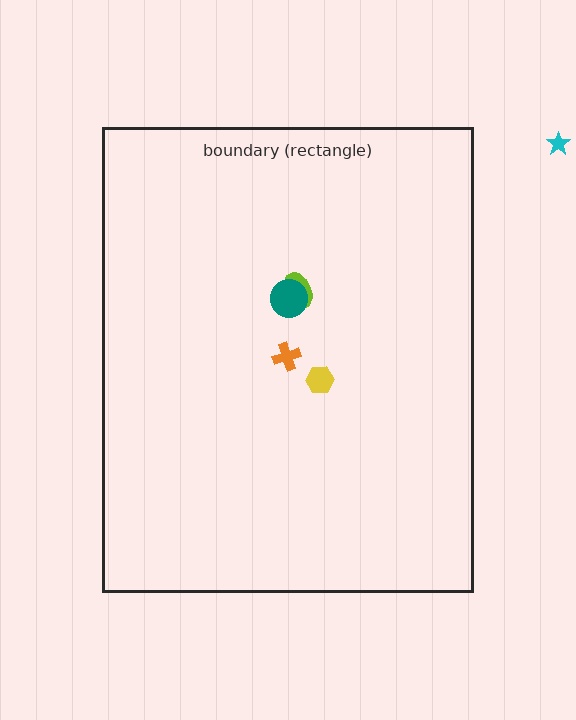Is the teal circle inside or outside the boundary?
Inside.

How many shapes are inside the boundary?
4 inside, 1 outside.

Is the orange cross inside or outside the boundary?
Inside.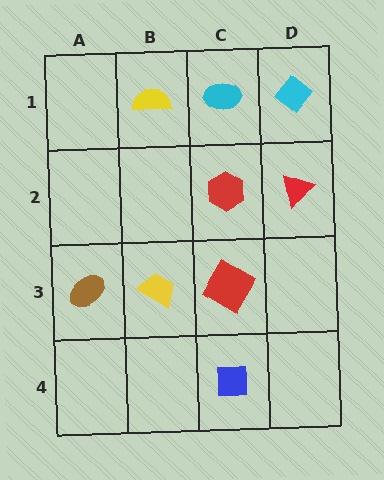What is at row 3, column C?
A red diamond.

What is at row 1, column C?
A cyan ellipse.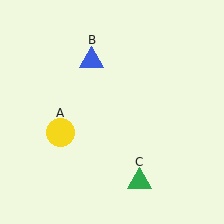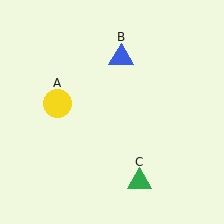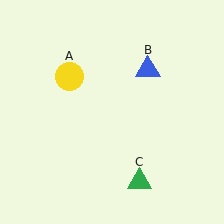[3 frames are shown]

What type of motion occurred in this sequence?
The yellow circle (object A), blue triangle (object B) rotated clockwise around the center of the scene.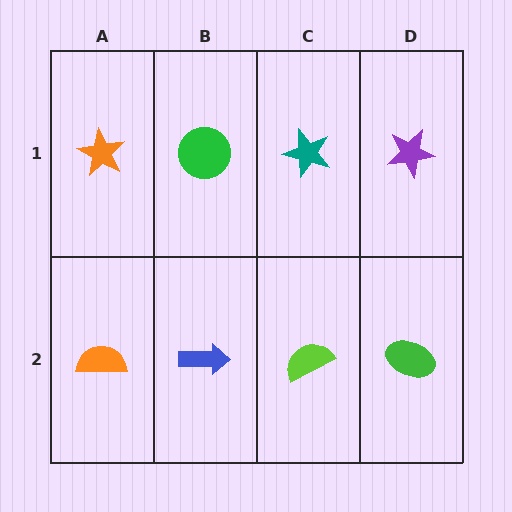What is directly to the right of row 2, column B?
A lime semicircle.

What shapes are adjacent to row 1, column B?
A blue arrow (row 2, column B), an orange star (row 1, column A), a teal star (row 1, column C).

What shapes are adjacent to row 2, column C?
A teal star (row 1, column C), a blue arrow (row 2, column B), a green ellipse (row 2, column D).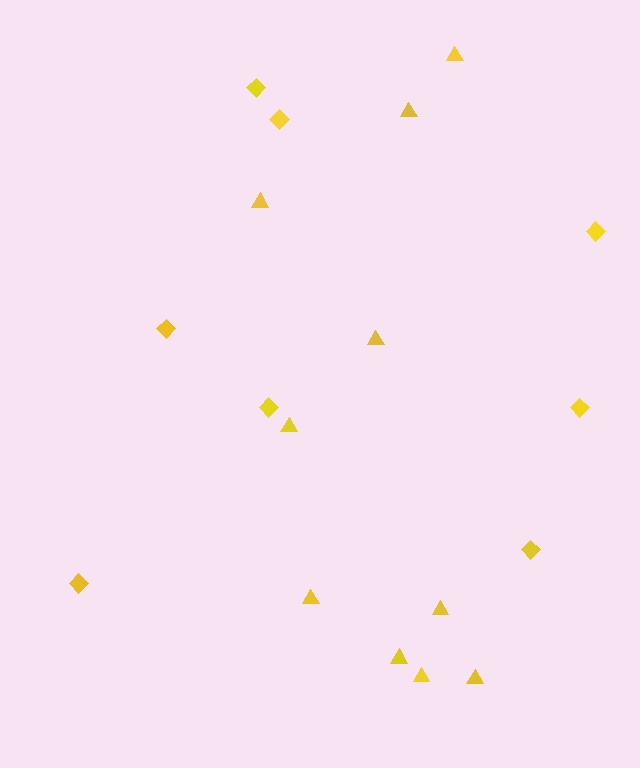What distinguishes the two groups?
There are 2 groups: one group of triangles (10) and one group of diamonds (8).